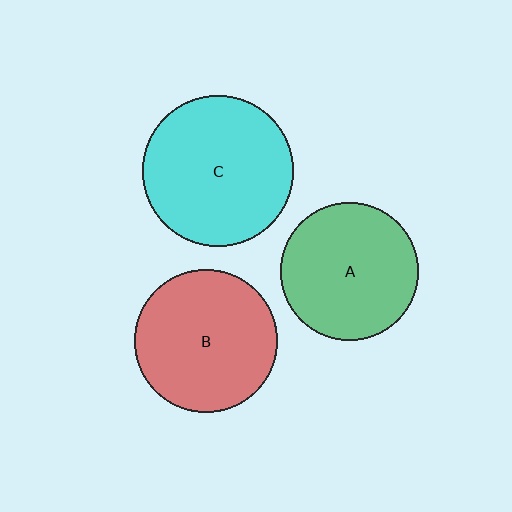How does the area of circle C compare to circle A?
Approximately 1.2 times.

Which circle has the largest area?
Circle C (cyan).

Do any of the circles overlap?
No, none of the circles overlap.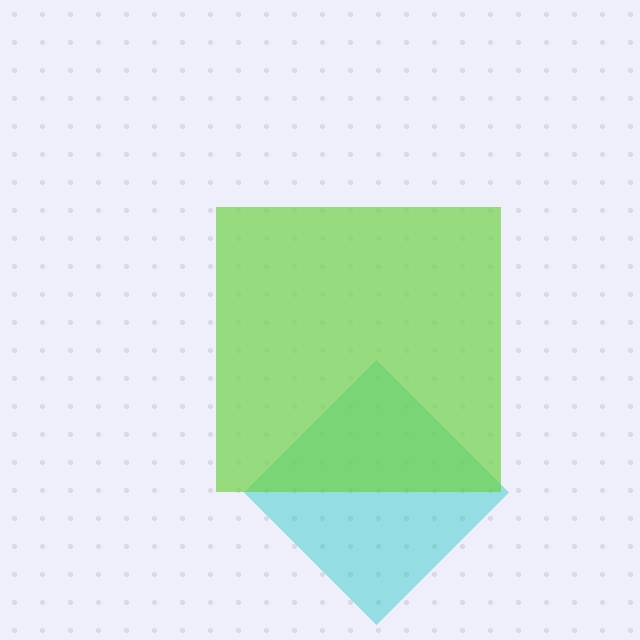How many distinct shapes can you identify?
There are 2 distinct shapes: a cyan diamond, a lime square.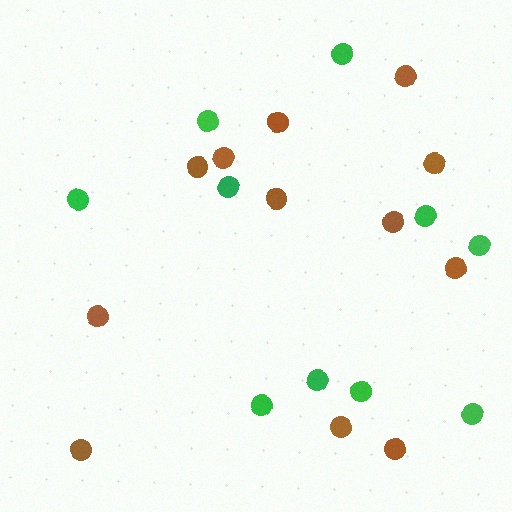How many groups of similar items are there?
There are 2 groups: one group of brown circles (12) and one group of green circles (10).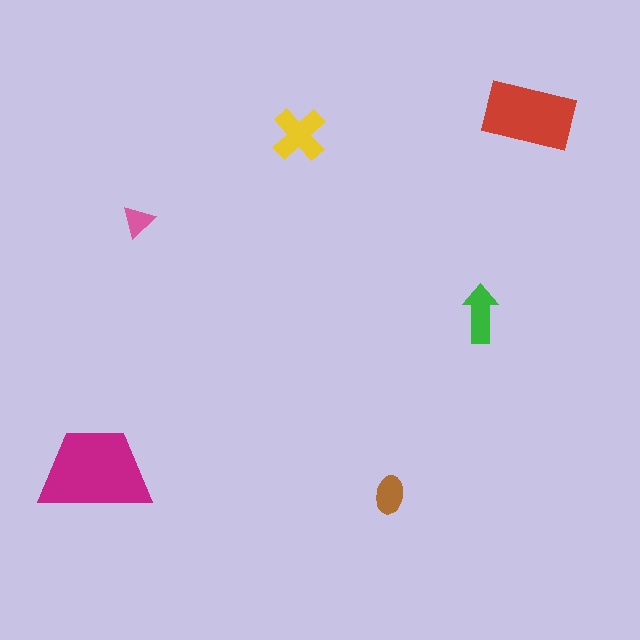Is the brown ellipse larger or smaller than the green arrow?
Smaller.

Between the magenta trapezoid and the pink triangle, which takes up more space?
The magenta trapezoid.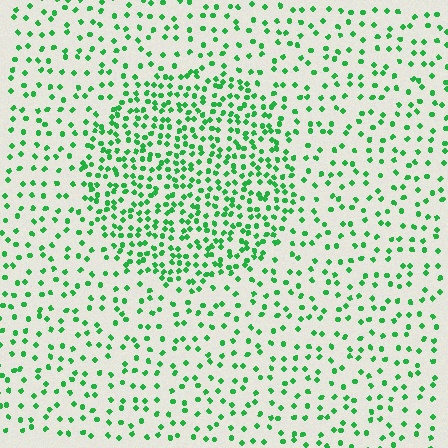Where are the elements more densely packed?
The elements are more densely packed inside the circle boundary.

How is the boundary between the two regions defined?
The boundary is defined by a change in element density (approximately 2.2x ratio). All elements are the same color, size, and shape.